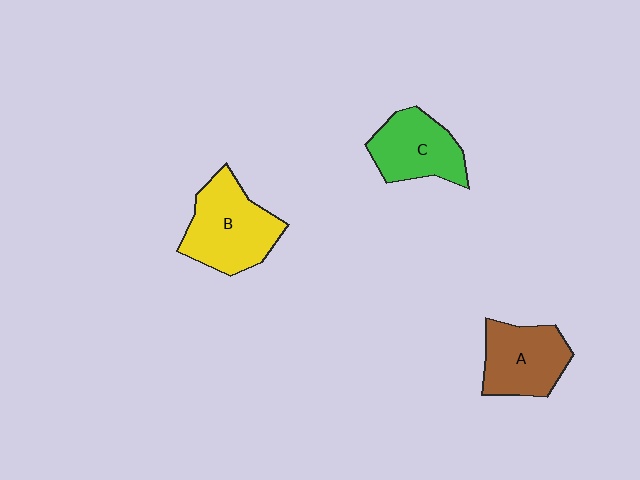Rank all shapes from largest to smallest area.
From largest to smallest: B (yellow), A (brown), C (green).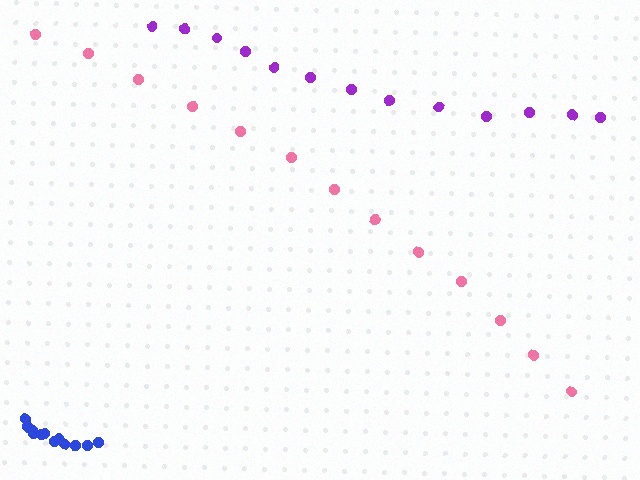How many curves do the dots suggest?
There are 3 distinct paths.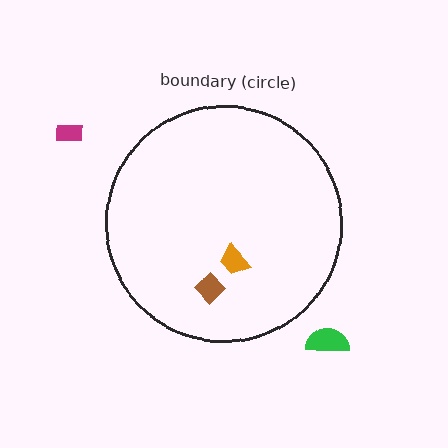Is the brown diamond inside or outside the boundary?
Inside.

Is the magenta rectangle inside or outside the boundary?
Outside.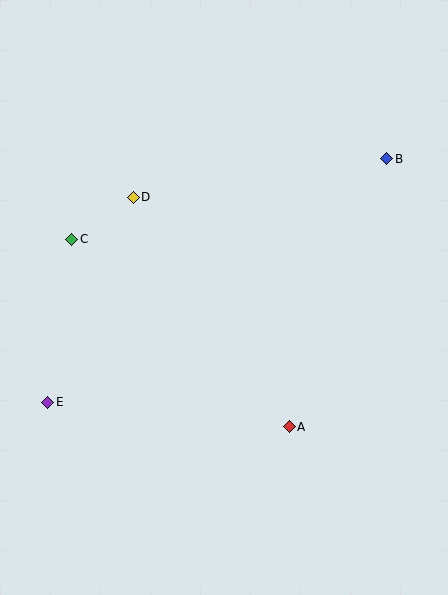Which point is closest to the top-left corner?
Point D is closest to the top-left corner.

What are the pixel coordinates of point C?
Point C is at (72, 239).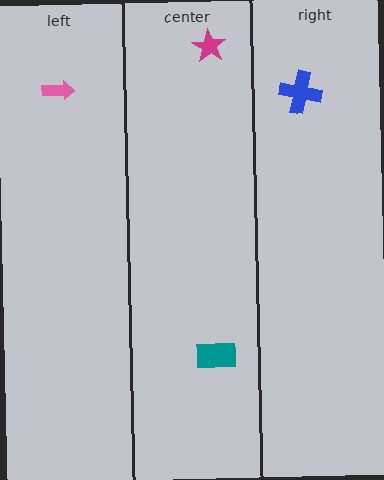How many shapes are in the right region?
1.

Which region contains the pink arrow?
The left region.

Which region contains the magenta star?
The center region.